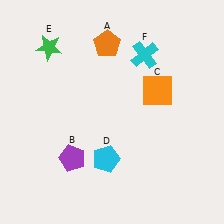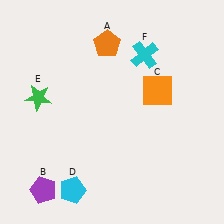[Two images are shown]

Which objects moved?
The objects that moved are: the purple pentagon (B), the cyan pentagon (D), the green star (E).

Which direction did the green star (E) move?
The green star (E) moved down.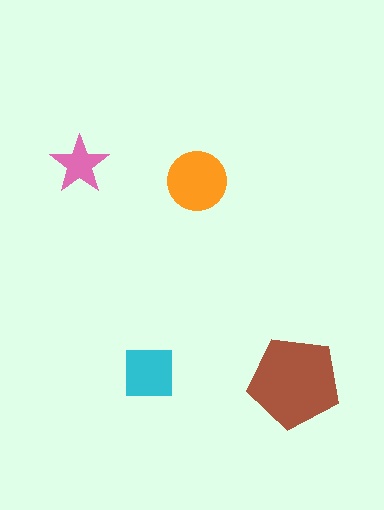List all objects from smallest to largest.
The pink star, the cyan square, the orange circle, the brown pentagon.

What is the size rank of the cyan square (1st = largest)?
3rd.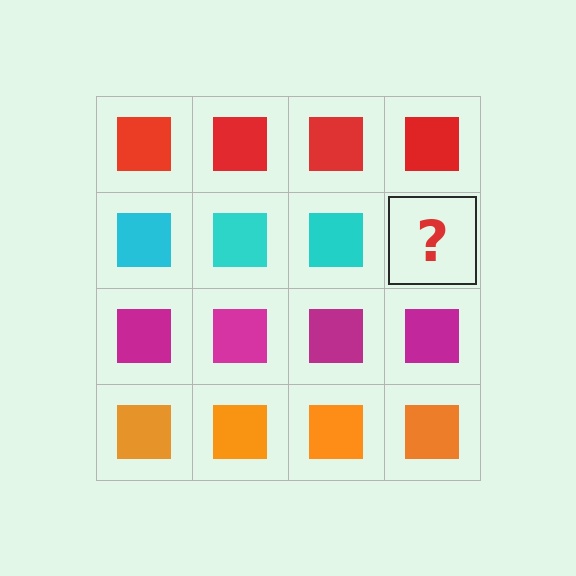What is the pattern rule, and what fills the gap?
The rule is that each row has a consistent color. The gap should be filled with a cyan square.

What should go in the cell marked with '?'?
The missing cell should contain a cyan square.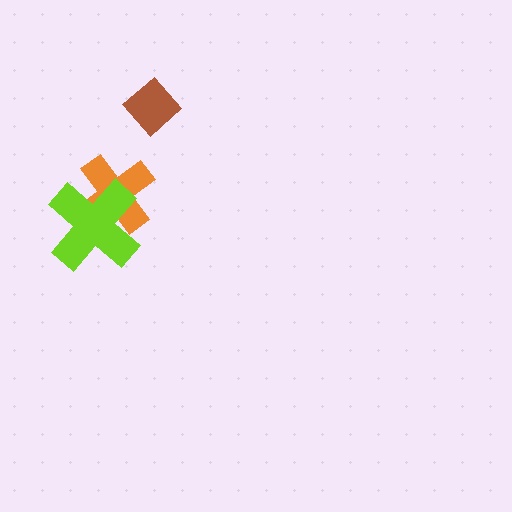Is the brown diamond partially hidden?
No, no other shape covers it.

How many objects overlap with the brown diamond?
0 objects overlap with the brown diamond.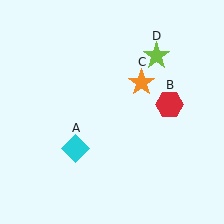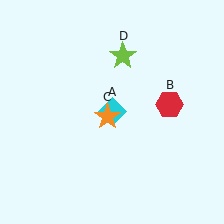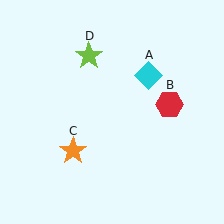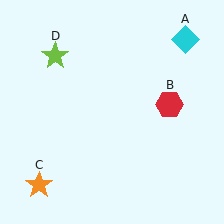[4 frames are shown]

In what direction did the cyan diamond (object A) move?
The cyan diamond (object A) moved up and to the right.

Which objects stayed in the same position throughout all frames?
Red hexagon (object B) remained stationary.